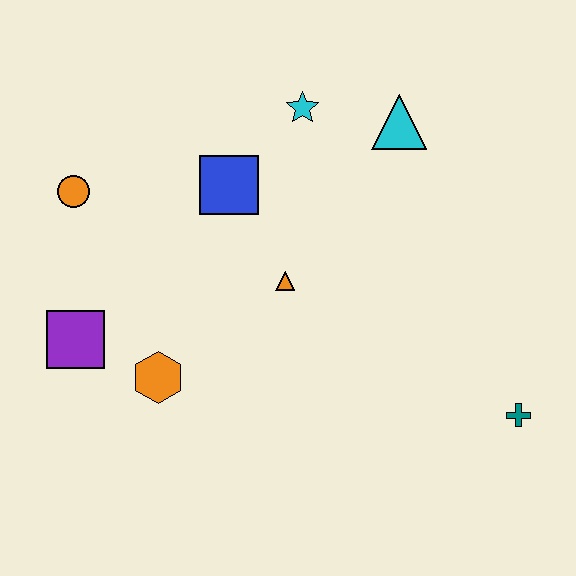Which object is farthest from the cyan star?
The teal cross is farthest from the cyan star.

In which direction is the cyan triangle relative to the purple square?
The cyan triangle is to the right of the purple square.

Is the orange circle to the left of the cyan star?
Yes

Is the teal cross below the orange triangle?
Yes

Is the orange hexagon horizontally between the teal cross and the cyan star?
No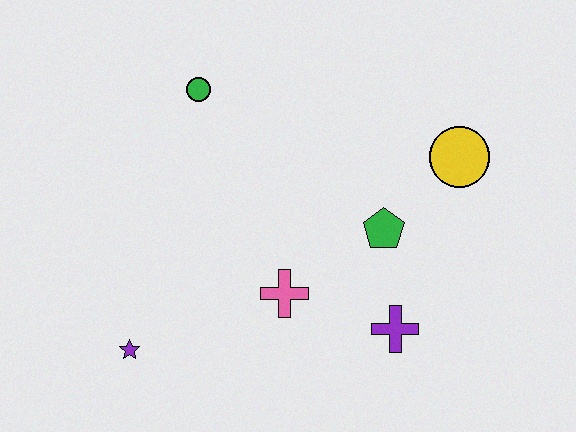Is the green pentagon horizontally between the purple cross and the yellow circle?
No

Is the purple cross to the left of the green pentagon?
No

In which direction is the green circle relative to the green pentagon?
The green circle is to the left of the green pentagon.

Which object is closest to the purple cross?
The green pentagon is closest to the purple cross.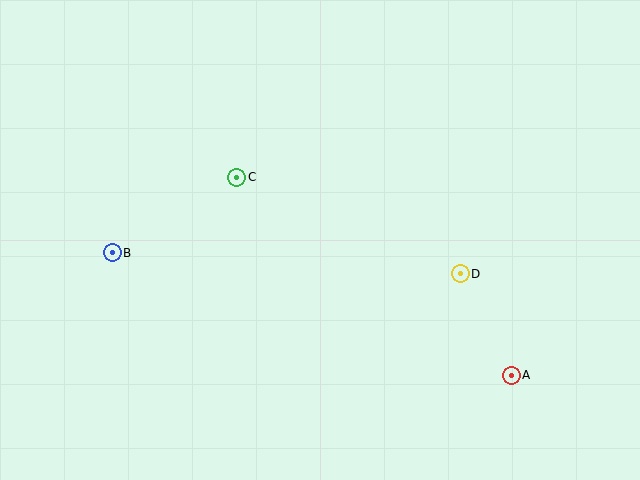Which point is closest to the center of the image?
Point C at (237, 177) is closest to the center.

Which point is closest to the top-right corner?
Point D is closest to the top-right corner.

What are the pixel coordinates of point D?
Point D is at (460, 274).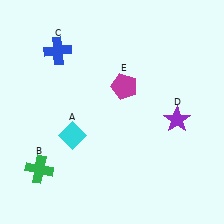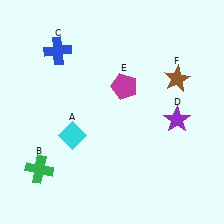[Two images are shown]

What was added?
A brown star (F) was added in Image 2.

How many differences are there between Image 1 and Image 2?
There is 1 difference between the two images.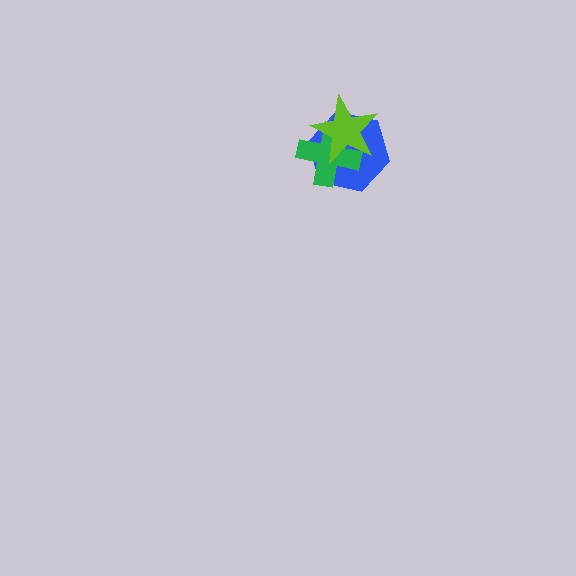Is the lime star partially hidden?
No, no other shape covers it.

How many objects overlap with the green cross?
2 objects overlap with the green cross.